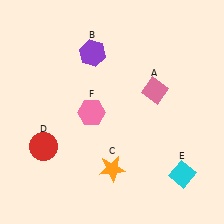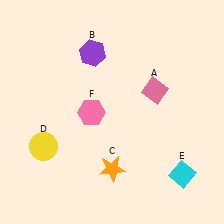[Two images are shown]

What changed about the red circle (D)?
In Image 1, D is red. In Image 2, it changed to yellow.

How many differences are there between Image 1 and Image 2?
There is 1 difference between the two images.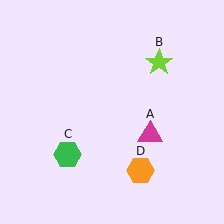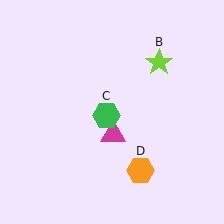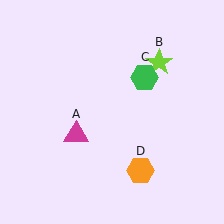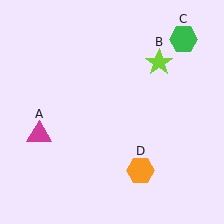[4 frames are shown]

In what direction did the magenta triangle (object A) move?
The magenta triangle (object A) moved left.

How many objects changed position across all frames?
2 objects changed position: magenta triangle (object A), green hexagon (object C).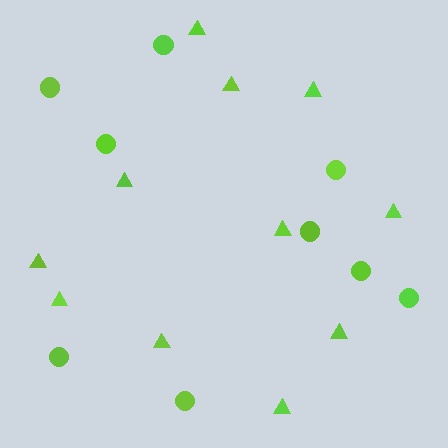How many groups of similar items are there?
There are 2 groups: one group of circles (9) and one group of triangles (11).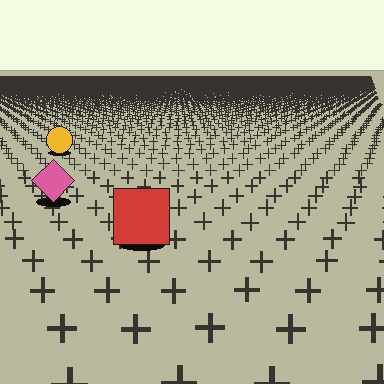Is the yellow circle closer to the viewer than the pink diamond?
No. The pink diamond is closer — you can tell from the texture gradient: the ground texture is coarser near it.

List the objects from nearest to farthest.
From nearest to farthest: the red square, the pink diamond, the yellow circle.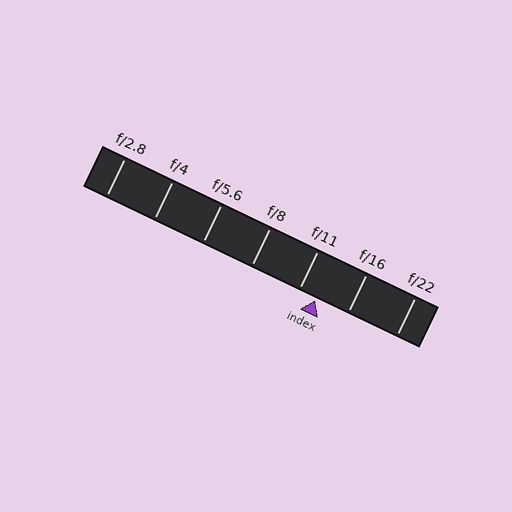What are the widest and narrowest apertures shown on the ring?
The widest aperture shown is f/2.8 and the narrowest is f/22.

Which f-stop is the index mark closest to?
The index mark is closest to f/11.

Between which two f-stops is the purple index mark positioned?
The index mark is between f/11 and f/16.